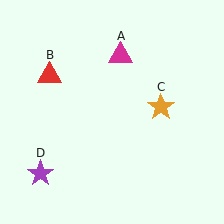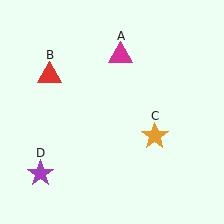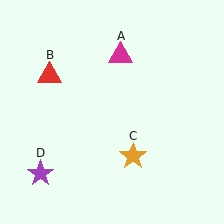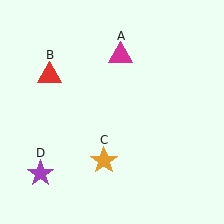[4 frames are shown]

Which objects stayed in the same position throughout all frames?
Magenta triangle (object A) and red triangle (object B) and purple star (object D) remained stationary.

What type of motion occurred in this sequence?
The orange star (object C) rotated clockwise around the center of the scene.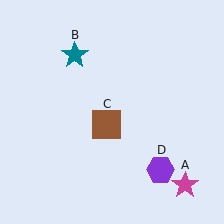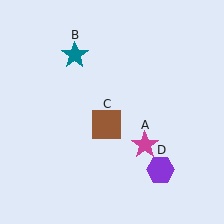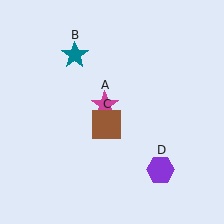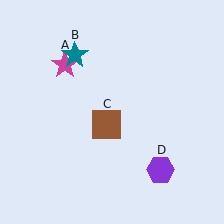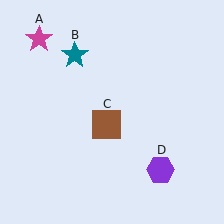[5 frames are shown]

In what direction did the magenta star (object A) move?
The magenta star (object A) moved up and to the left.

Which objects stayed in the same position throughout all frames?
Teal star (object B) and brown square (object C) and purple hexagon (object D) remained stationary.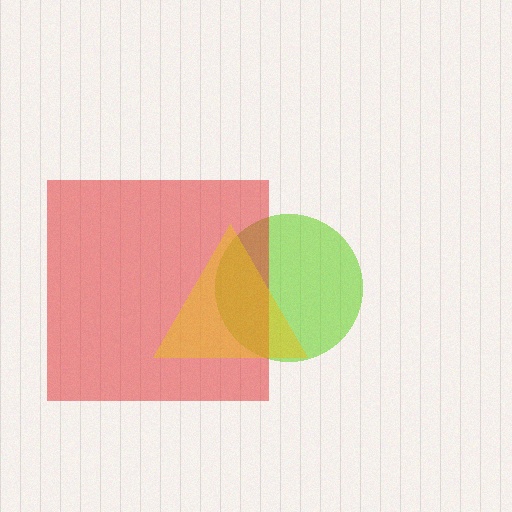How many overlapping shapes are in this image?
There are 3 overlapping shapes in the image.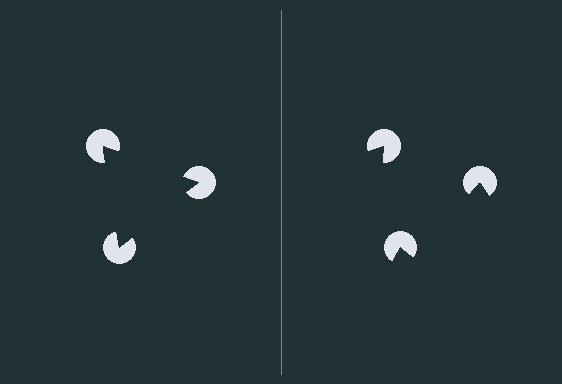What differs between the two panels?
The pac-man discs are positioned identically on both sides; only the wedge orientations differ. On the left they align to a triangle; on the right they are misaligned.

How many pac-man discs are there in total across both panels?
6 — 3 on each side.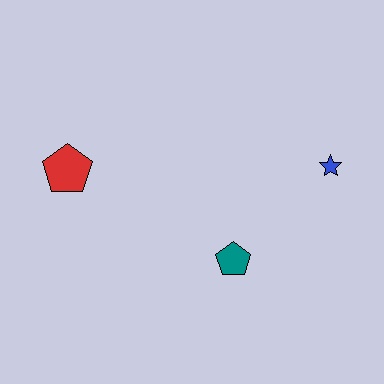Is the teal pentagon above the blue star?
No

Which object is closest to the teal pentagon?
The blue star is closest to the teal pentagon.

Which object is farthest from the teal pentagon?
The red pentagon is farthest from the teal pentagon.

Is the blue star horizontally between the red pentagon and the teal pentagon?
No